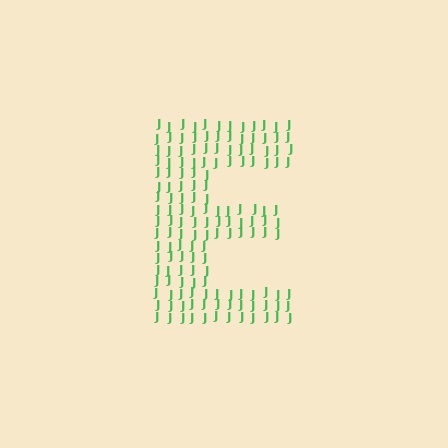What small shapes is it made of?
It is made of small letter J's.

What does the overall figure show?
The overall figure shows the letter E.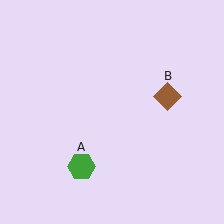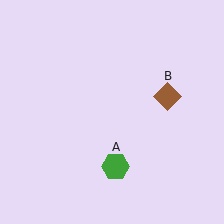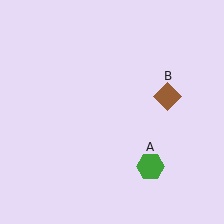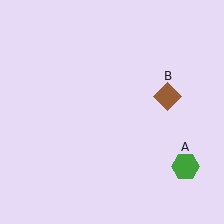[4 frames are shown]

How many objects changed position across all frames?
1 object changed position: green hexagon (object A).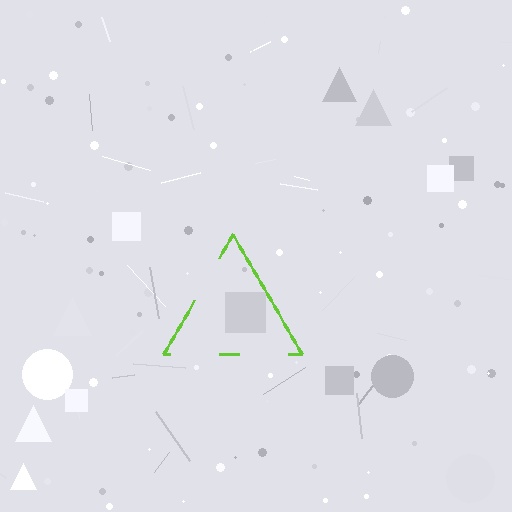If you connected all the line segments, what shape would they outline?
They would outline a triangle.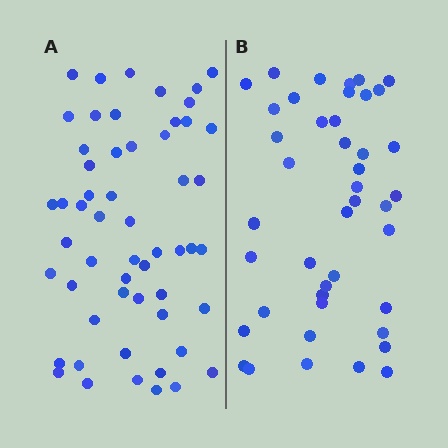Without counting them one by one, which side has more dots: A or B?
Region A (the left region) has more dots.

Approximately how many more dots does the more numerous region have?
Region A has roughly 12 or so more dots than region B.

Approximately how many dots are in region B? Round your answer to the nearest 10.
About 40 dots. (The exact count is 43, which rounds to 40.)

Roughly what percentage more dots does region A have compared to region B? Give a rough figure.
About 30% more.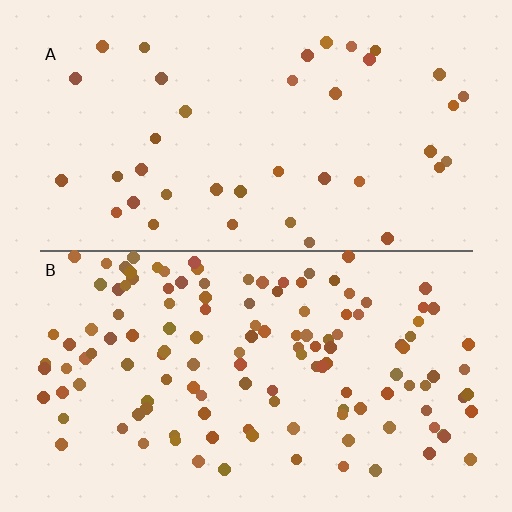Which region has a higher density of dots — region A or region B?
B (the bottom).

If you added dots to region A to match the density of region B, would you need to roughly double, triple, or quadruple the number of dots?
Approximately triple.